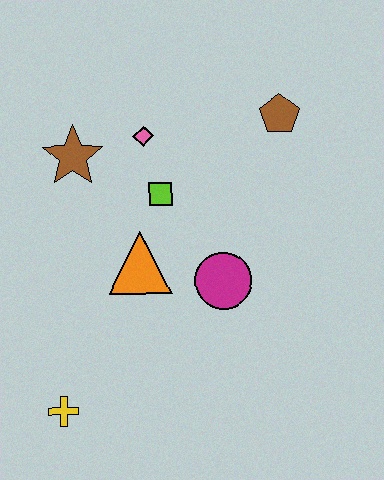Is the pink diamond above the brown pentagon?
No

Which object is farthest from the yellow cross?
The brown pentagon is farthest from the yellow cross.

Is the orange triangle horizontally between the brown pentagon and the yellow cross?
Yes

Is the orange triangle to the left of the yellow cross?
No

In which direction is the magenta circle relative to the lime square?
The magenta circle is below the lime square.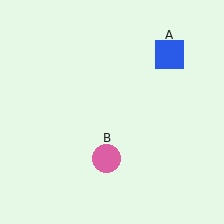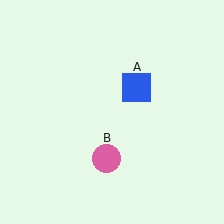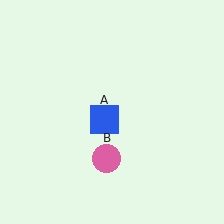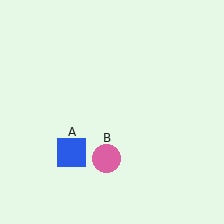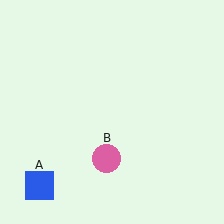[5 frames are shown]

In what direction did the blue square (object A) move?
The blue square (object A) moved down and to the left.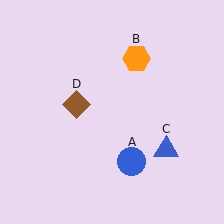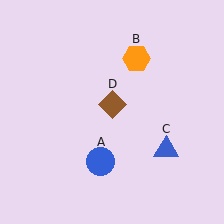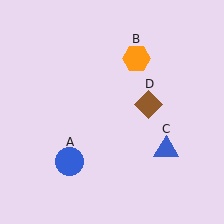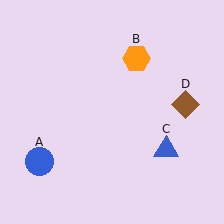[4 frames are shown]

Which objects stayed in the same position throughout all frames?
Orange hexagon (object B) and blue triangle (object C) remained stationary.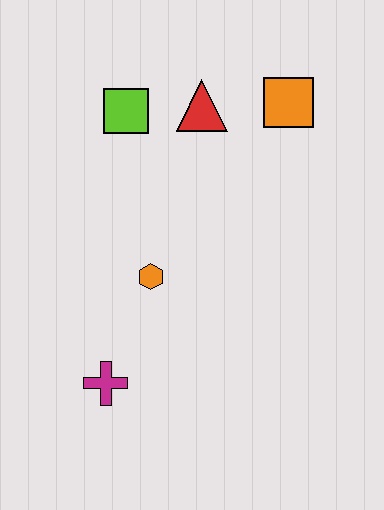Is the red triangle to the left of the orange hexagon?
No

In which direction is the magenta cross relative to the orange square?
The magenta cross is below the orange square.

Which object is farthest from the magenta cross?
The orange square is farthest from the magenta cross.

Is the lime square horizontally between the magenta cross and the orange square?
Yes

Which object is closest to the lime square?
The red triangle is closest to the lime square.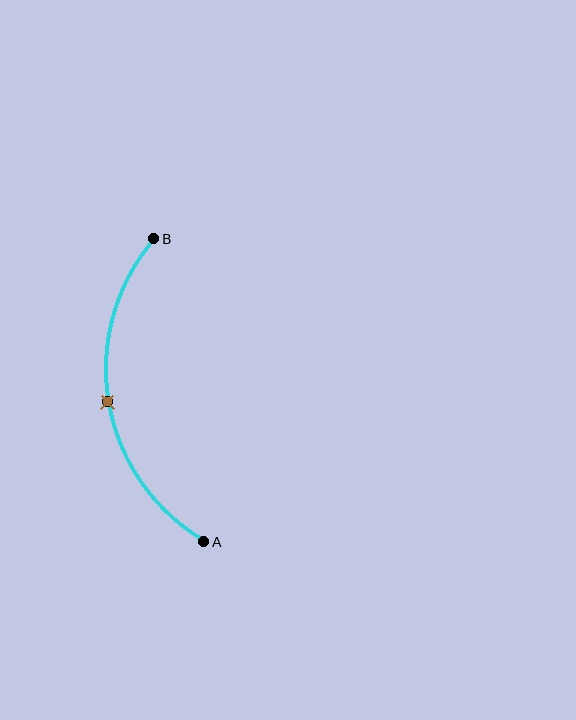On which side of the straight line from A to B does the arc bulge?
The arc bulges to the left of the straight line connecting A and B.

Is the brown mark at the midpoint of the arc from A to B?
Yes. The brown mark lies on the arc at equal arc-length from both A and B — it is the arc midpoint.